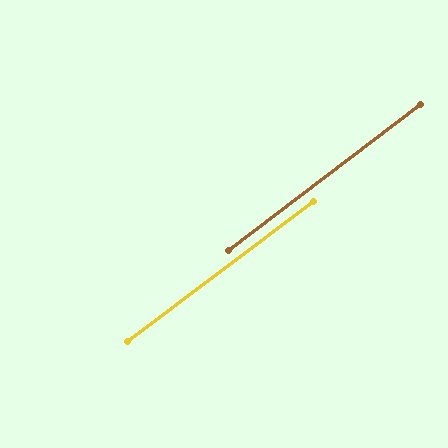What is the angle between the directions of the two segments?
Approximately 0 degrees.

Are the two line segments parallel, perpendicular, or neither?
Parallel — their directions differ by only 0.3°.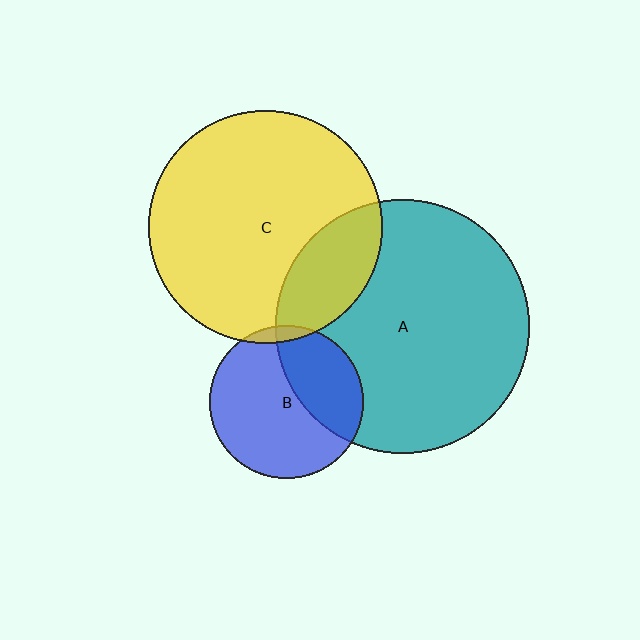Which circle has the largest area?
Circle A (teal).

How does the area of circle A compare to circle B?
Approximately 2.7 times.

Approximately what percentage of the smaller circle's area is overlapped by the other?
Approximately 35%.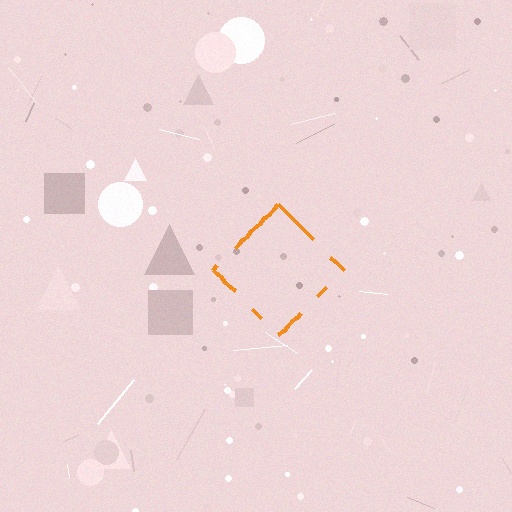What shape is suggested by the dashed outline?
The dashed outline suggests a diamond.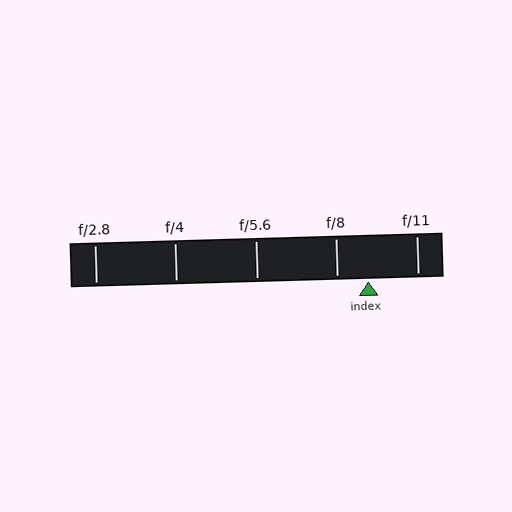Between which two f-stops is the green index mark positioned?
The index mark is between f/8 and f/11.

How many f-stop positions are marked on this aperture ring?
There are 5 f-stop positions marked.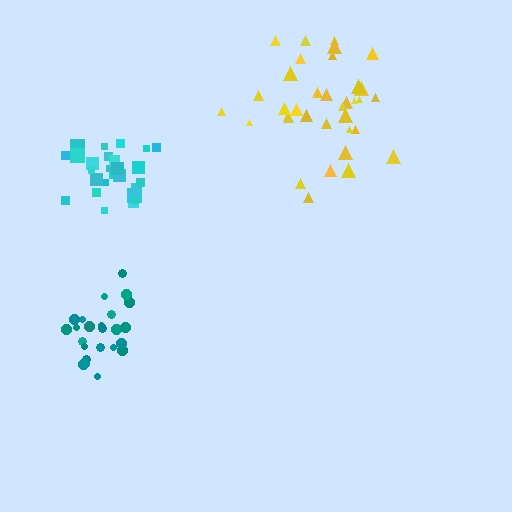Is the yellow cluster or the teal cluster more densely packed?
Teal.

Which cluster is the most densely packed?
Cyan.